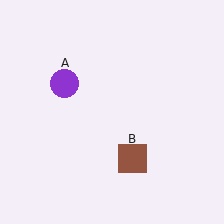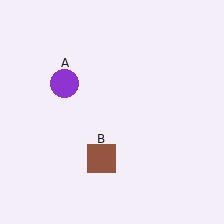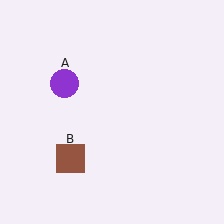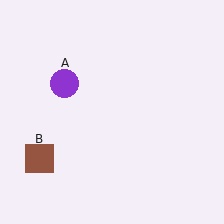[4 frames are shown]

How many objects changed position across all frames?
1 object changed position: brown square (object B).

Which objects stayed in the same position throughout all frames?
Purple circle (object A) remained stationary.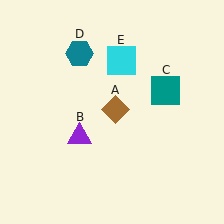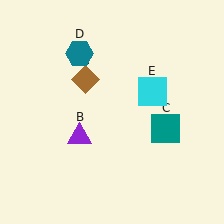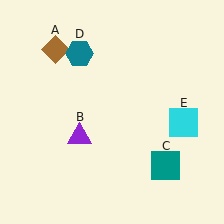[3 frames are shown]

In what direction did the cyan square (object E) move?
The cyan square (object E) moved down and to the right.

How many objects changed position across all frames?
3 objects changed position: brown diamond (object A), teal square (object C), cyan square (object E).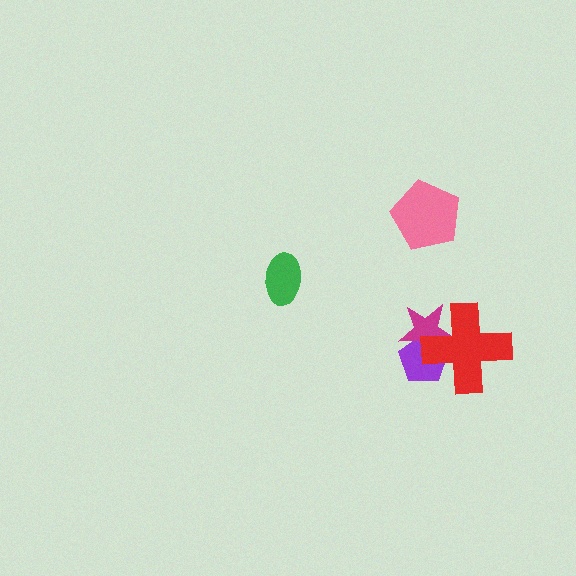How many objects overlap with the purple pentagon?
2 objects overlap with the purple pentagon.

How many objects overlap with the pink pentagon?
0 objects overlap with the pink pentagon.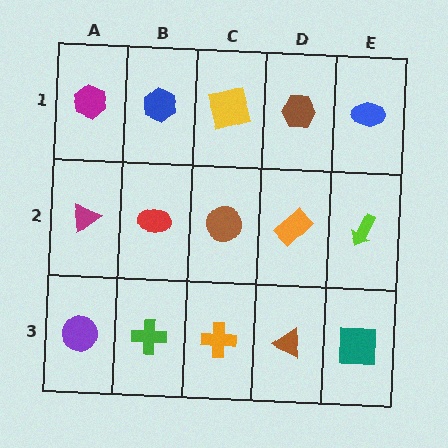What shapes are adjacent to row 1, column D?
An orange rectangle (row 2, column D), a yellow square (row 1, column C), a blue ellipse (row 1, column E).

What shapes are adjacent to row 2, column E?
A blue ellipse (row 1, column E), a teal square (row 3, column E), an orange rectangle (row 2, column D).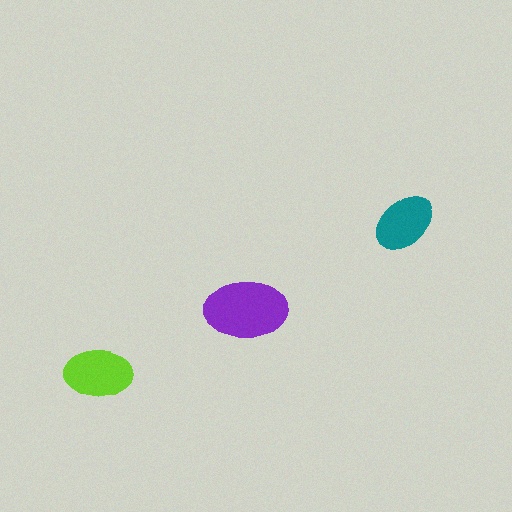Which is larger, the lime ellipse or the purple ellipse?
The purple one.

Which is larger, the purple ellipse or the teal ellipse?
The purple one.